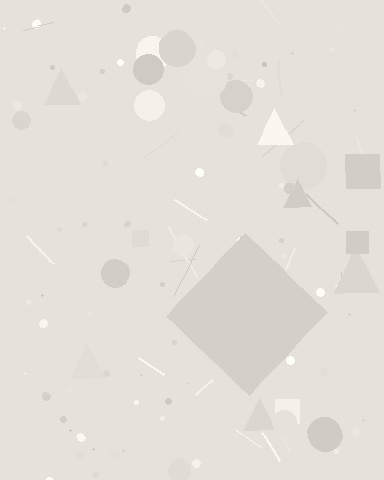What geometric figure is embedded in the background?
A diamond is embedded in the background.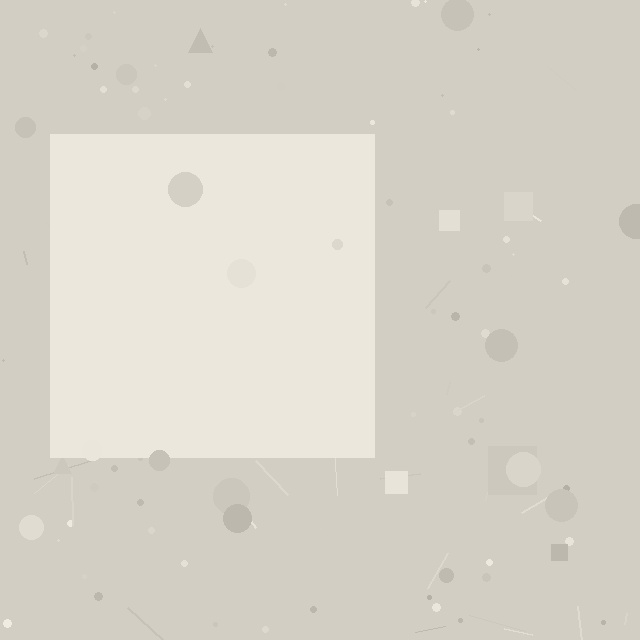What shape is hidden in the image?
A square is hidden in the image.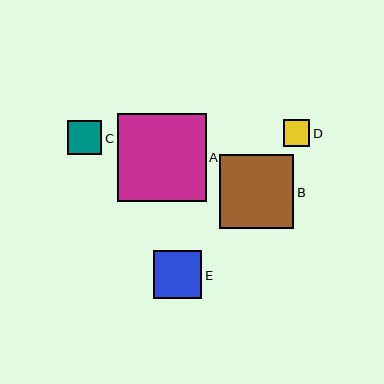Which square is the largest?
Square A is the largest with a size of approximately 88 pixels.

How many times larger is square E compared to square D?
Square E is approximately 1.8 times the size of square D.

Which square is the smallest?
Square D is the smallest with a size of approximately 26 pixels.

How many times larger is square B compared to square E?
Square B is approximately 1.5 times the size of square E.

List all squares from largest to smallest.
From largest to smallest: A, B, E, C, D.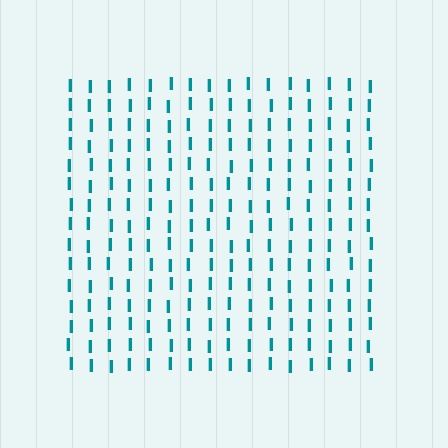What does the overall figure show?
The overall figure shows a square.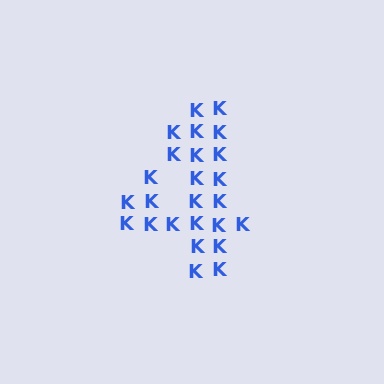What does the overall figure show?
The overall figure shows the digit 4.